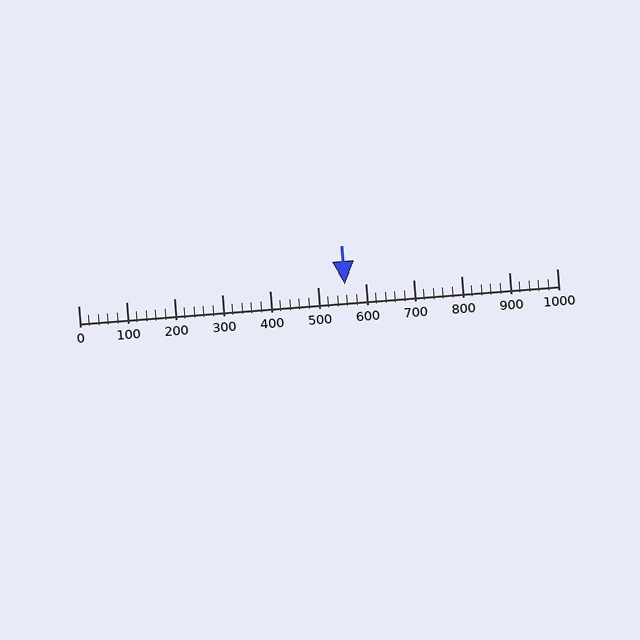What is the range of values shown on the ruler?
The ruler shows values from 0 to 1000.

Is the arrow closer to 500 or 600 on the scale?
The arrow is closer to 600.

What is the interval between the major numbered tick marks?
The major tick marks are spaced 100 units apart.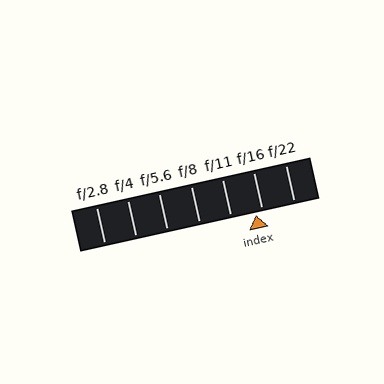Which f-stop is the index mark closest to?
The index mark is closest to f/16.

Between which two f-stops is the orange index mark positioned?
The index mark is between f/11 and f/16.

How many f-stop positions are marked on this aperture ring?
There are 7 f-stop positions marked.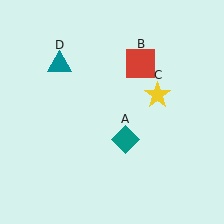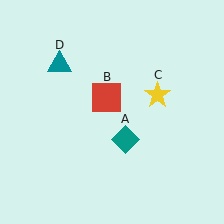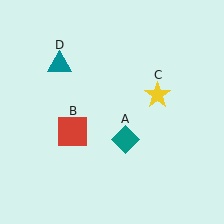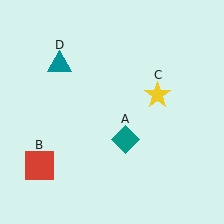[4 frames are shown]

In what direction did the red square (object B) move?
The red square (object B) moved down and to the left.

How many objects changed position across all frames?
1 object changed position: red square (object B).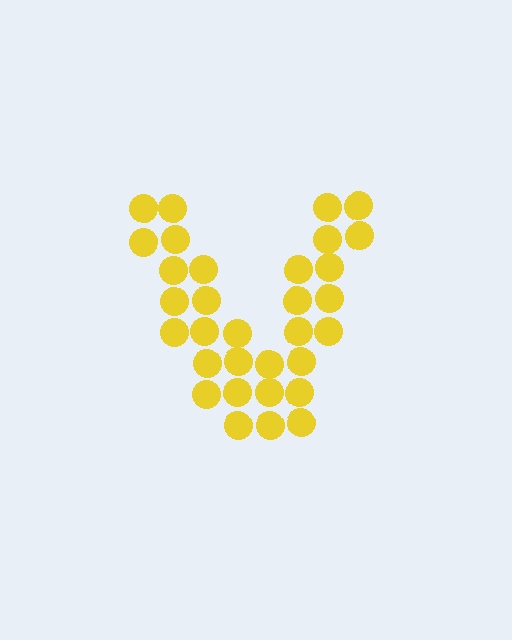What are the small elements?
The small elements are circles.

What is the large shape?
The large shape is the letter V.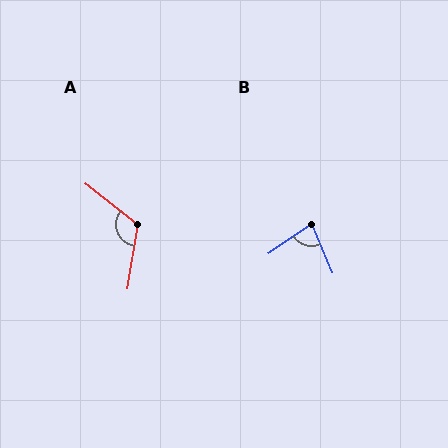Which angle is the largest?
A, at approximately 119 degrees.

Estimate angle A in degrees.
Approximately 119 degrees.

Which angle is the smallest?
B, at approximately 78 degrees.